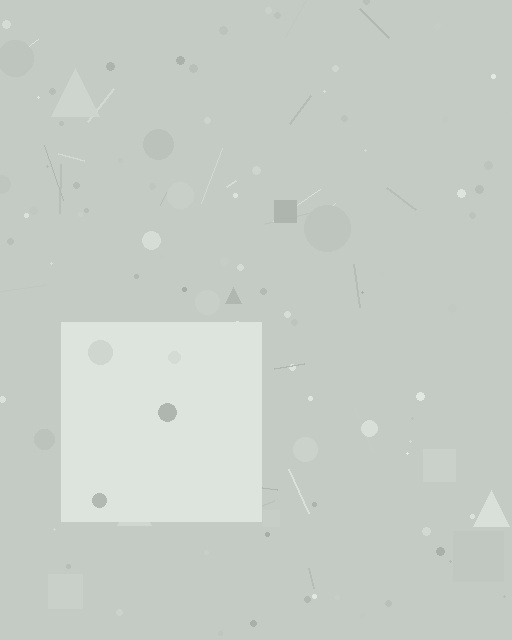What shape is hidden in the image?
A square is hidden in the image.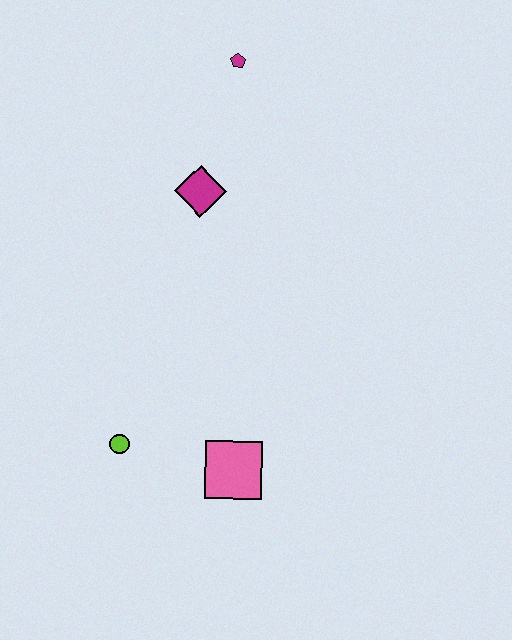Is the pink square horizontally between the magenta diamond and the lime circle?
No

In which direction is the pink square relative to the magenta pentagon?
The pink square is below the magenta pentagon.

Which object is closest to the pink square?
The lime circle is closest to the pink square.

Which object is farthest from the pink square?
The magenta pentagon is farthest from the pink square.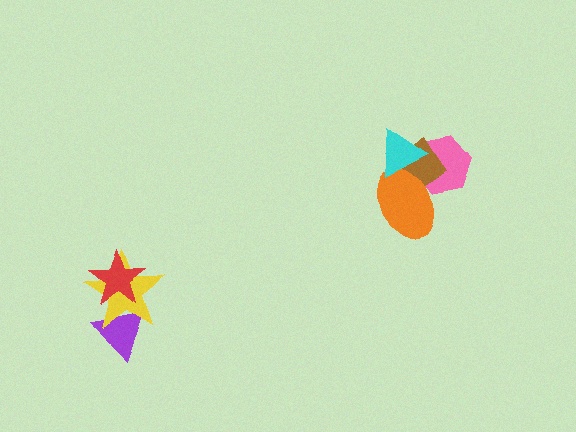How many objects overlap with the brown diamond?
3 objects overlap with the brown diamond.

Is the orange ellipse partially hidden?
Yes, it is partially covered by another shape.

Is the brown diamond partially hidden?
Yes, it is partially covered by another shape.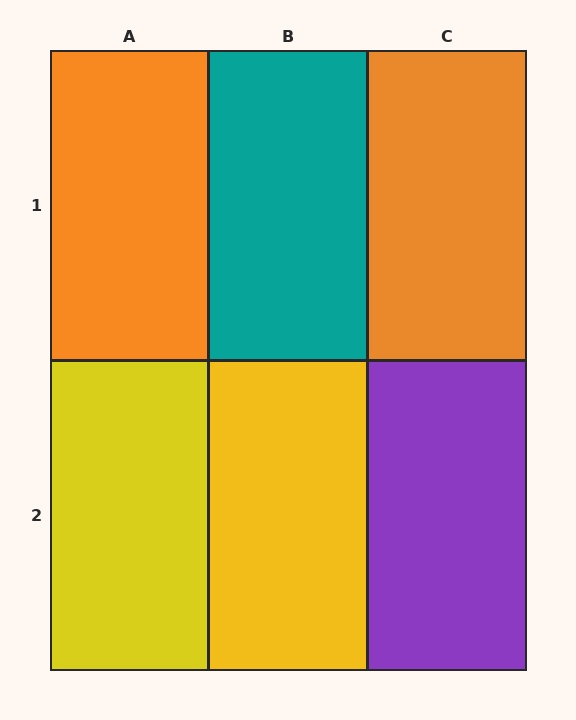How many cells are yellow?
2 cells are yellow.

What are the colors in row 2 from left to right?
Yellow, yellow, purple.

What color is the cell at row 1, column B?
Teal.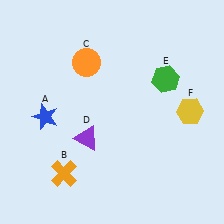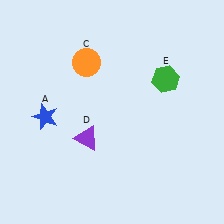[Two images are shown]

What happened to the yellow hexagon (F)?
The yellow hexagon (F) was removed in Image 2. It was in the top-right area of Image 1.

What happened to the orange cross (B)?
The orange cross (B) was removed in Image 2. It was in the bottom-left area of Image 1.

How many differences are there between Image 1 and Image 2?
There are 2 differences between the two images.